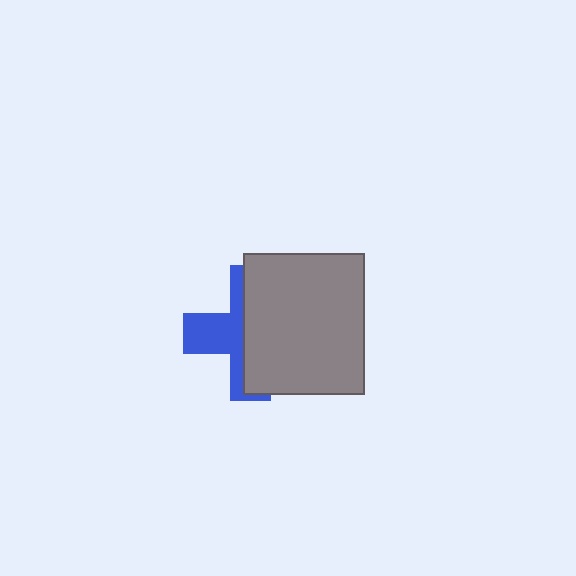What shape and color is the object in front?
The object in front is a gray rectangle.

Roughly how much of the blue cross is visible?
A small part of it is visible (roughly 42%).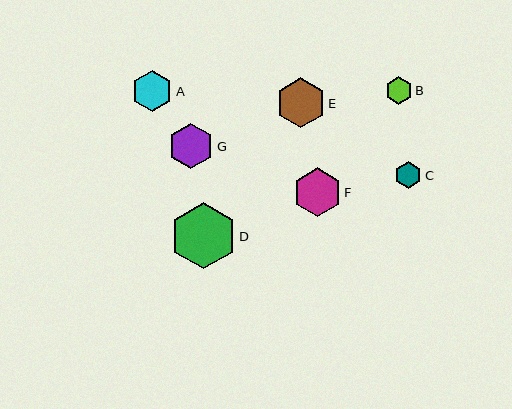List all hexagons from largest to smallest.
From largest to smallest: D, E, F, G, A, B, C.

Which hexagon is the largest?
Hexagon D is the largest with a size of approximately 66 pixels.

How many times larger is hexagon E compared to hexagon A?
Hexagon E is approximately 1.2 times the size of hexagon A.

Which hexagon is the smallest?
Hexagon C is the smallest with a size of approximately 27 pixels.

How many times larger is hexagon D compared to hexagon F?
Hexagon D is approximately 1.4 times the size of hexagon F.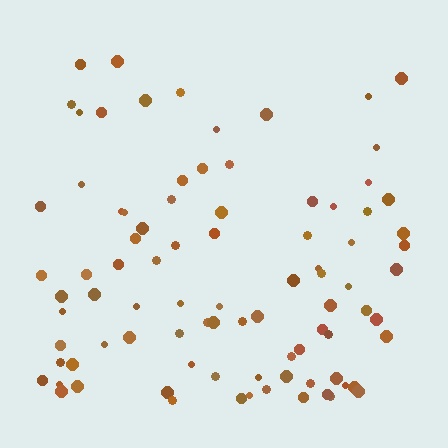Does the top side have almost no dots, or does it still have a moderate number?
Still a moderate number, just noticeably fewer than the bottom.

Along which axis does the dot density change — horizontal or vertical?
Vertical.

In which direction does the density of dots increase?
From top to bottom, with the bottom side densest.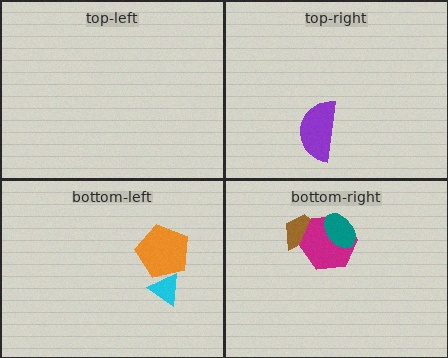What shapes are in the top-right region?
The purple semicircle.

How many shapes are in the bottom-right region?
3.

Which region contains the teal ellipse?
The bottom-right region.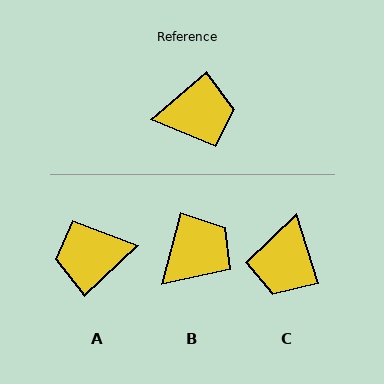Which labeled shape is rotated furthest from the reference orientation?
A, about 178 degrees away.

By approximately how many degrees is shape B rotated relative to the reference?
Approximately 34 degrees counter-clockwise.